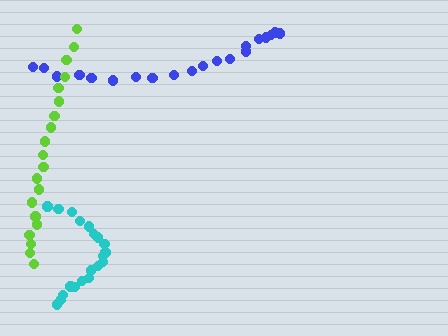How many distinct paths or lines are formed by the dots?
There are 3 distinct paths.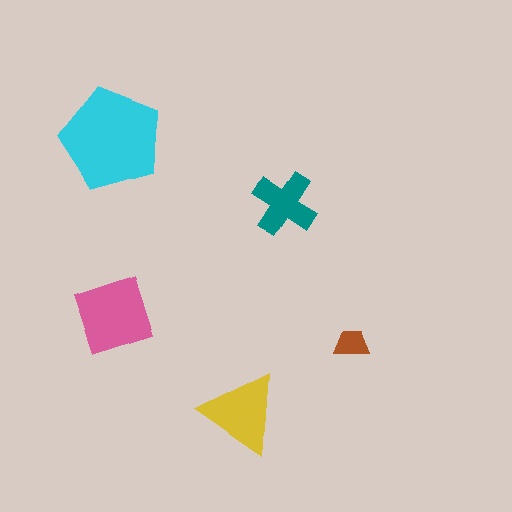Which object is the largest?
The cyan pentagon.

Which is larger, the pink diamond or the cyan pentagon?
The cyan pentagon.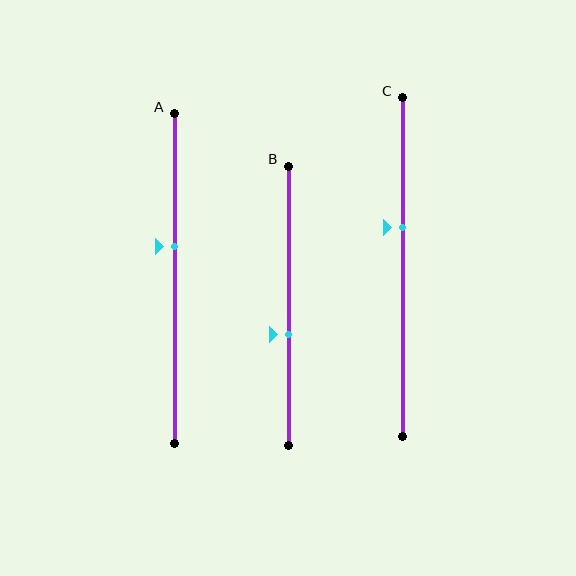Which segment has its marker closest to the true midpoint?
Segment A has its marker closest to the true midpoint.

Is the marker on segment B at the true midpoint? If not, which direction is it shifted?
No, the marker on segment B is shifted downward by about 10% of the segment length.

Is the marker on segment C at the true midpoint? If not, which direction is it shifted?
No, the marker on segment C is shifted upward by about 12% of the segment length.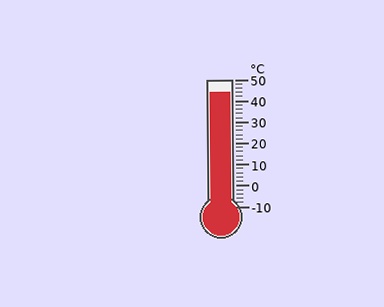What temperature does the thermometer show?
The thermometer shows approximately 44°C.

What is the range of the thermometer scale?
The thermometer scale ranges from -10°C to 50°C.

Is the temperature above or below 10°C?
The temperature is above 10°C.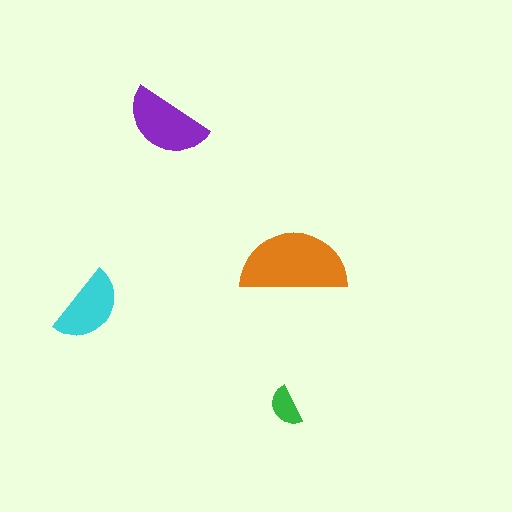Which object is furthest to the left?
The cyan semicircle is leftmost.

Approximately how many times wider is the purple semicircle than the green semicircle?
About 2 times wider.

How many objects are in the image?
There are 4 objects in the image.